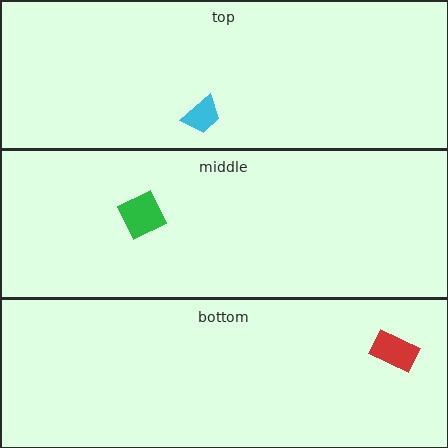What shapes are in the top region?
The cyan trapezoid.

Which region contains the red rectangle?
The bottom region.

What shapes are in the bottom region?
The red rectangle.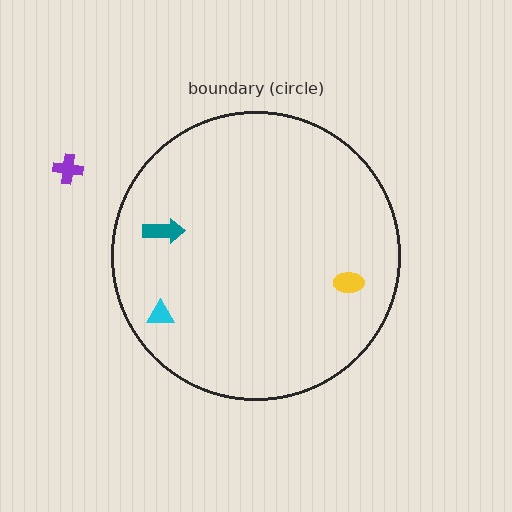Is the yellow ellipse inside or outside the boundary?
Inside.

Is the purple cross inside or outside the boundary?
Outside.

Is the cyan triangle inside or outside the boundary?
Inside.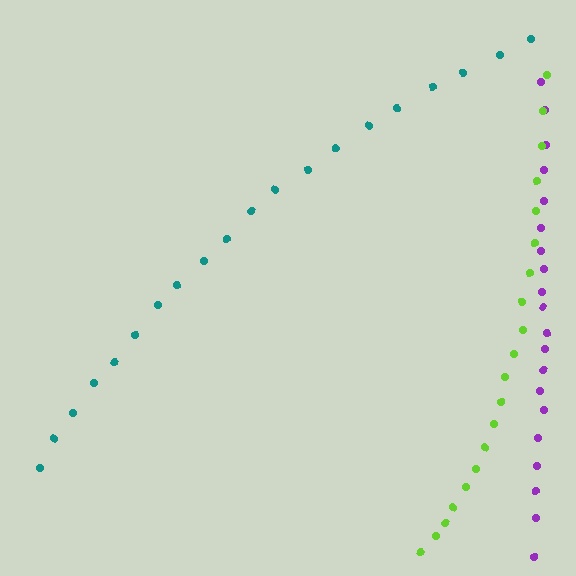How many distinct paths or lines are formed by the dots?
There are 3 distinct paths.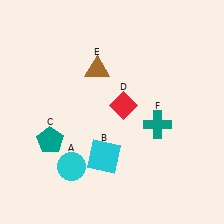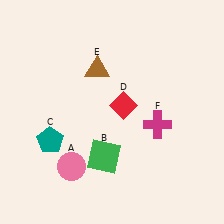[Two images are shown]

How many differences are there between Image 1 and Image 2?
There are 3 differences between the two images.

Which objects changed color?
A changed from cyan to pink. B changed from cyan to green. F changed from teal to magenta.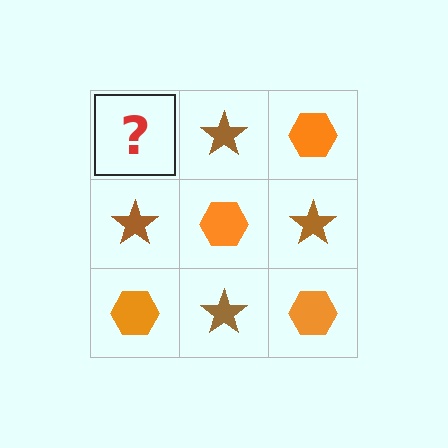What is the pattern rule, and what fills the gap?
The rule is that it alternates orange hexagon and brown star in a checkerboard pattern. The gap should be filled with an orange hexagon.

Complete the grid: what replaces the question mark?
The question mark should be replaced with an orange hexagon.